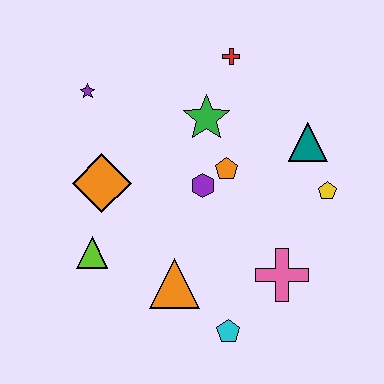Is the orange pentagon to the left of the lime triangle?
No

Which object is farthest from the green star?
The cyan pentagon is farthest from the green star.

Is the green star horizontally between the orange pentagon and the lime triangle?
Yes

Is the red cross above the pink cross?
Yes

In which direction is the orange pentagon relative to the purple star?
The orange pentagon is to the right of the purple star.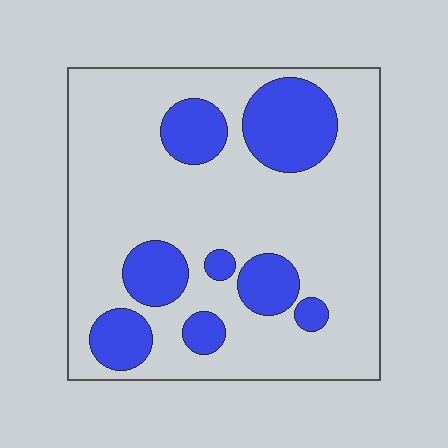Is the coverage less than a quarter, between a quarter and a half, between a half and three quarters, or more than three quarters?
Less than a quarter.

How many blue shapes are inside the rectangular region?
8.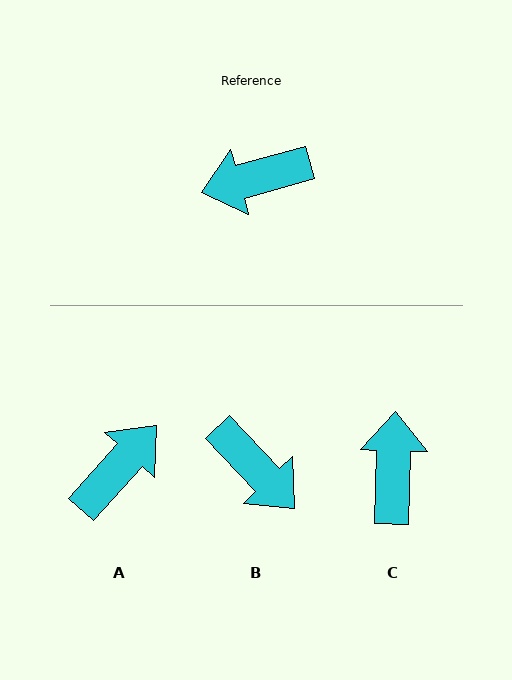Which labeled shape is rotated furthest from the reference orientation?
A, about 147 degrees away.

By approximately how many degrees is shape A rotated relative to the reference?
Approximately 147 degrees clockwise.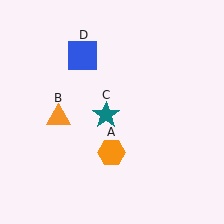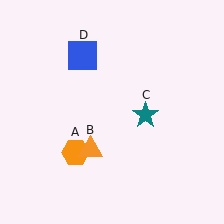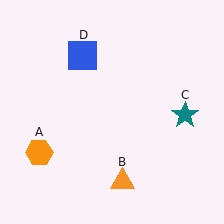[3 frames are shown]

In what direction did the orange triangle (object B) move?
The orange triangle (object B) moved down and to the right.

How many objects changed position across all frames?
3 objects changed position: orange hexagon (object A), orange triangle (object B), teal star (object C).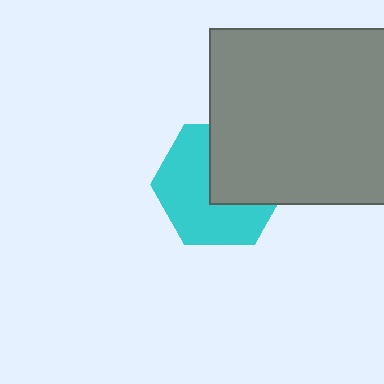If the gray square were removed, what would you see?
You would see the complete cyan hexagon.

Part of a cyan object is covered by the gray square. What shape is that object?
It is a hexagon.